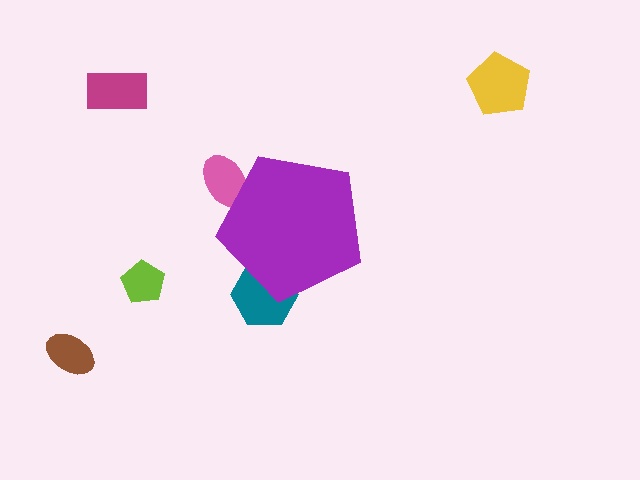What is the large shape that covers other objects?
A purple pentagon.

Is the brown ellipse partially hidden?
No, the brown ellipse is fully visible.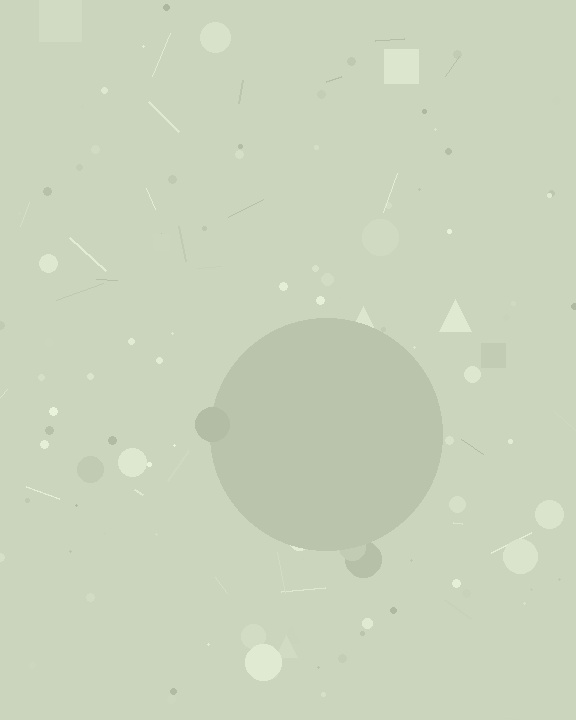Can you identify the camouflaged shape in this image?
The camouflaged shape is a circle.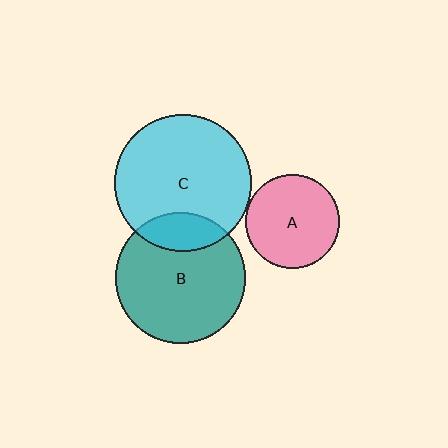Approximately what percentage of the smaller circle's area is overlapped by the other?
Approximately 20%.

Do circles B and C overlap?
Yes.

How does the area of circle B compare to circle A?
Approximately 1.9 times.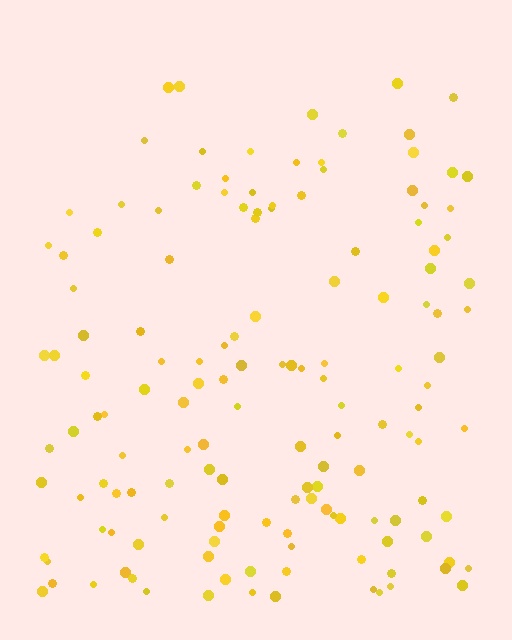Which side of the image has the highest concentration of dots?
The bottom.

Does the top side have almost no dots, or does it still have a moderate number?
Still a moderate number, just noticeably fewer than the bottom.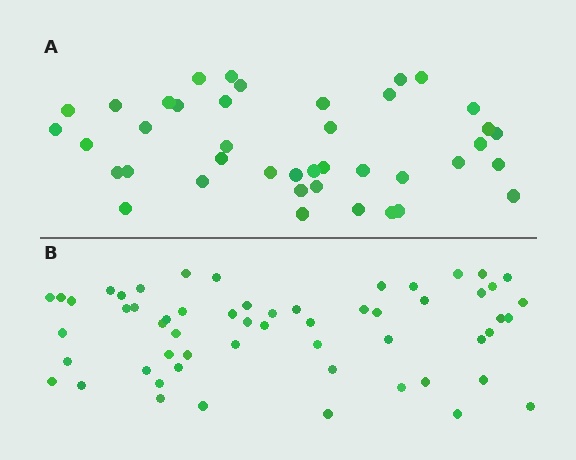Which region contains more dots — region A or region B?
Region B (the bottom region) has more dots.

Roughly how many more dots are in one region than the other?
Region B has approximately 15 more dots than region A.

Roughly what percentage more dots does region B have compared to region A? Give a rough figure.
About 40% more.